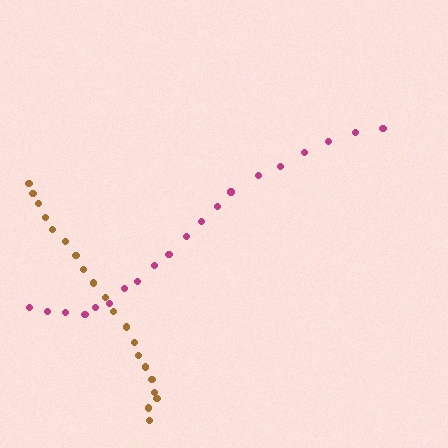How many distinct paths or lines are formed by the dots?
There are 2 distinct paths.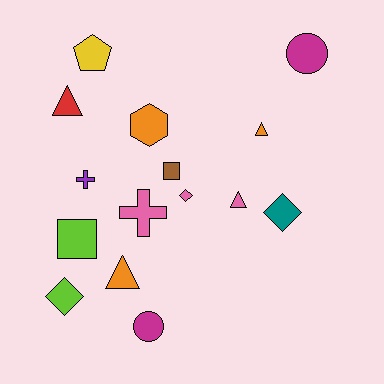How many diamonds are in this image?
There are 3 diamonds.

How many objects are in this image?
There are 15 objects.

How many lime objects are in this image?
There are 2 lime objects.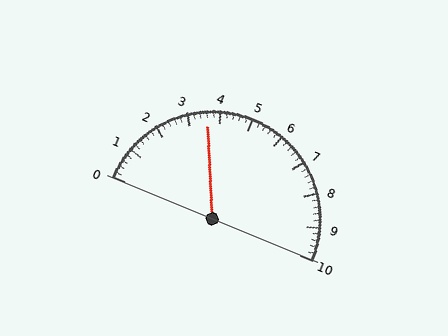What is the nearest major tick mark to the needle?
The nearest major tick mark is 4.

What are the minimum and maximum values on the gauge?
The gauge ranges from 0 to 10.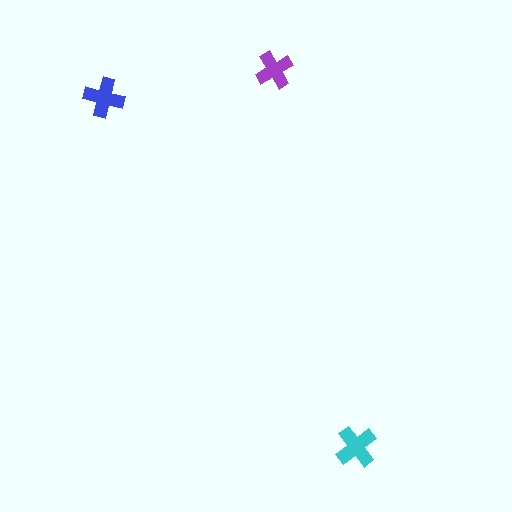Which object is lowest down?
The cyan cross is bottommost.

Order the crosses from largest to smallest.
the cyan one, the blue one, the purple one.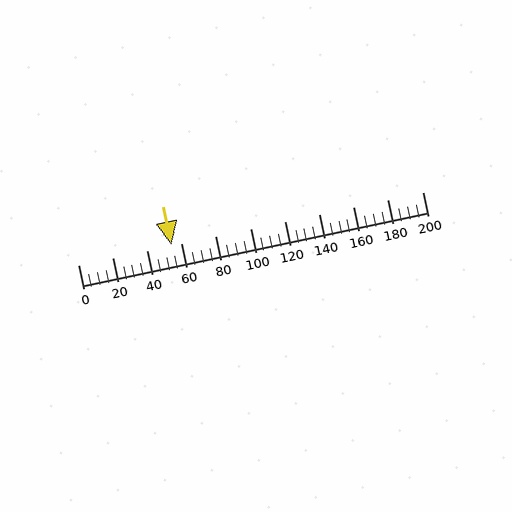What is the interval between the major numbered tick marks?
The major tick marks are spaced 20 units apart.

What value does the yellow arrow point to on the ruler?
The yellow arrow points to approximately 54.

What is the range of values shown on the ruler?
The ruler shows values from 0 to 200.